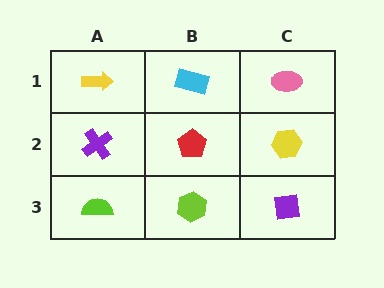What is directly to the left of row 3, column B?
A lime semicircle.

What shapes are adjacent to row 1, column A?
A purple cross (row 2, column A), a cyan rectangle (row 1, column B).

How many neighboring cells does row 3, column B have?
3.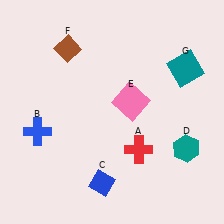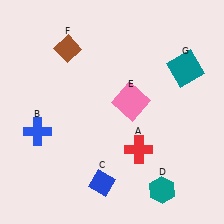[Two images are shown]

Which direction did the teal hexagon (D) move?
The teal hexagon (D) moved down.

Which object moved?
The teal hexagon (D) moved down.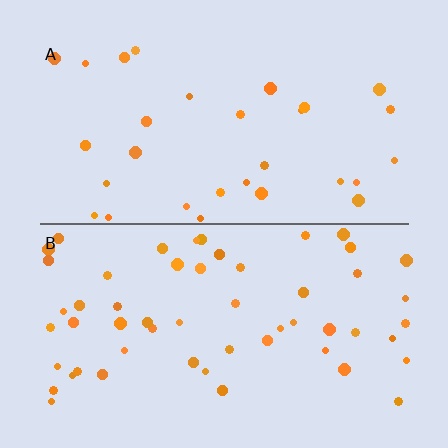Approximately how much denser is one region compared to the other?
Approximately 1.8× — region B over region A.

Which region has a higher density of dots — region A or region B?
B (the bottom).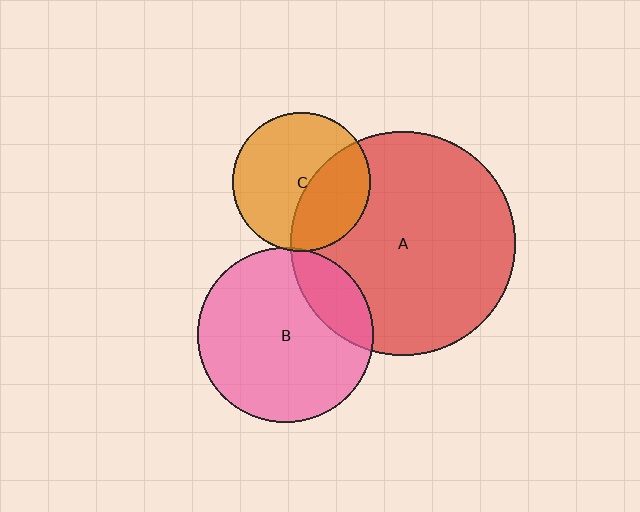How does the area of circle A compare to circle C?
Approximately 2.6 times.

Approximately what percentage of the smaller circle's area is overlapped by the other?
Approximately 5%.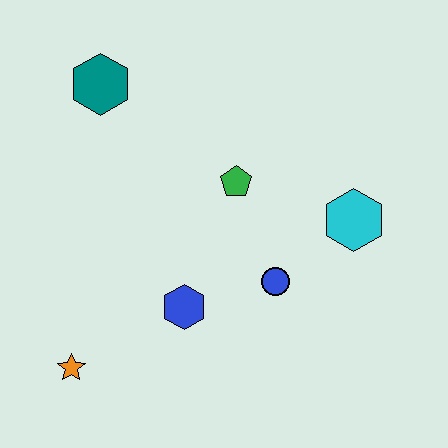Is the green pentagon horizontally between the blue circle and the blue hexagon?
Yes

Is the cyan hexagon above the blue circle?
Yes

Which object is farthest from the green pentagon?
The orange star is farthest from the green pentagon.